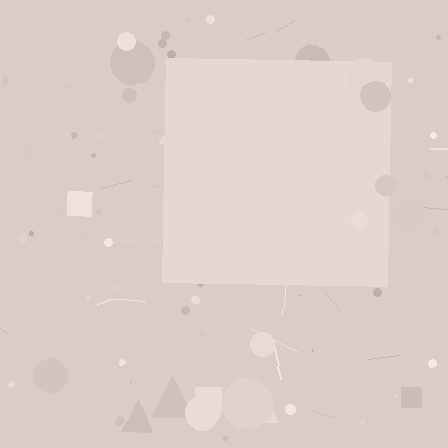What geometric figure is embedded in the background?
A square is embedded in the background.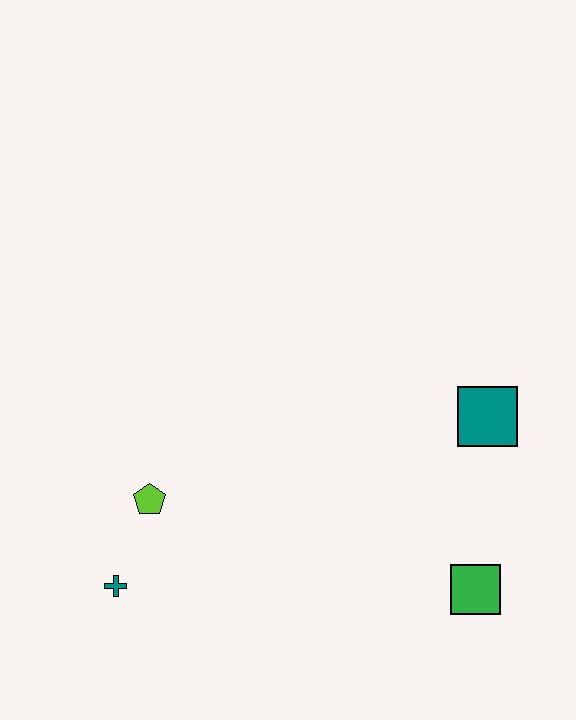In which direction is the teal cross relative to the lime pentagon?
The teal cross is below the lime pentagon.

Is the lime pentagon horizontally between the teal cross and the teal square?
Yes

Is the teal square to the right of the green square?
Yes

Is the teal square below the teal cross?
No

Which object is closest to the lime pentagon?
The teal cross is closest to the lime pentagon.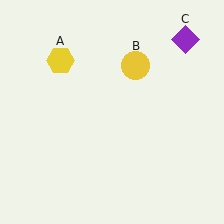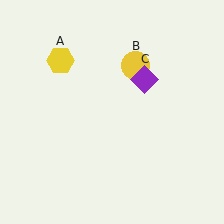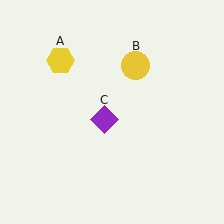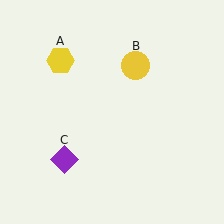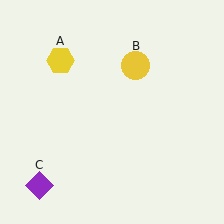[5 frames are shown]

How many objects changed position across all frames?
1 object changed position: purple diamond (object C).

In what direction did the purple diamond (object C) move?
The purple diamond (object C) moved down and to the left.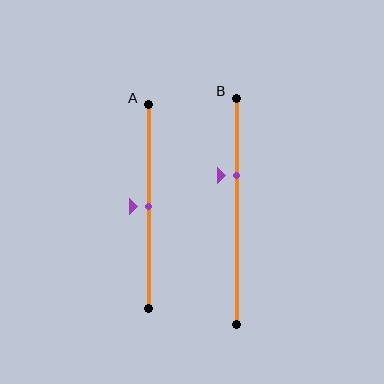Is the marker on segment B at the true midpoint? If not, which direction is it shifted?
No, the marker on segment B is shifted upward by about 16% of the segment length.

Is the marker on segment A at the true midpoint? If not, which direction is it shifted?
Yes, the marker on segment A is at the true midpoint.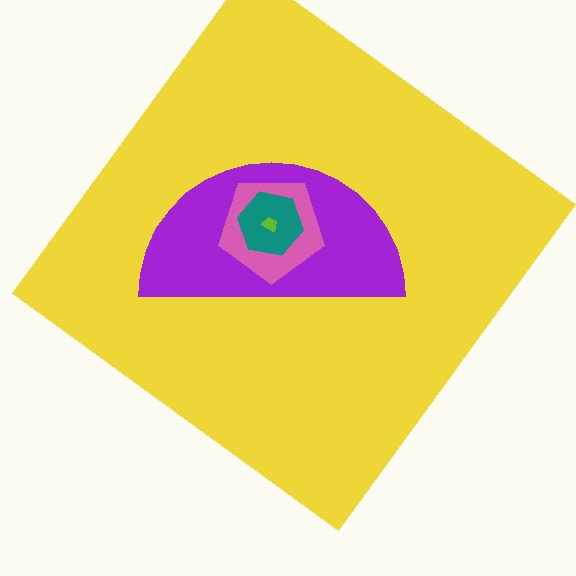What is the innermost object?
The lime trapezoid.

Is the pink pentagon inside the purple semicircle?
Yes.